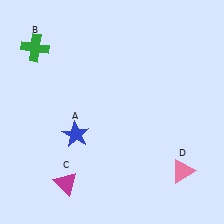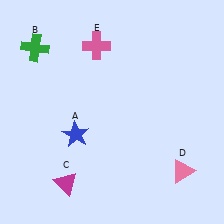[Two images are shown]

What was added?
A pink cross (E) was added in Image 2.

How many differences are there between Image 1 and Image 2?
There is 1 difference between the two images.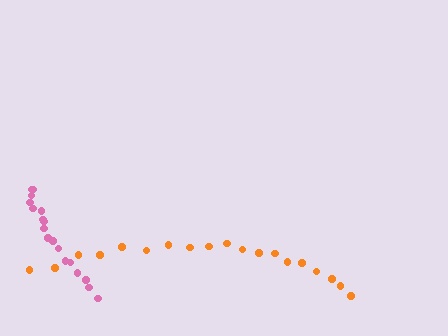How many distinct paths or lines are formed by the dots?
There are 2 distinct paths.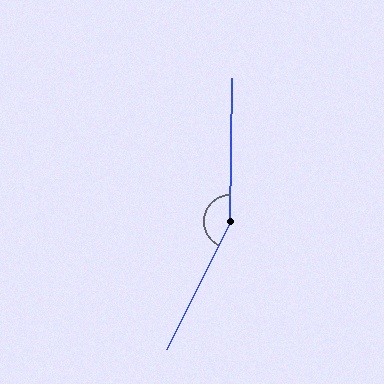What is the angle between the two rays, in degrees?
Approximately 154 degrees.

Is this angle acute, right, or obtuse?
It is obtuse.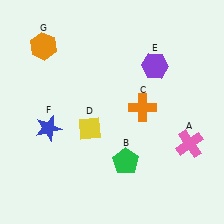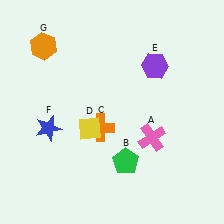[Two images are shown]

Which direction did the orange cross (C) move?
The orange cross (C) moved left.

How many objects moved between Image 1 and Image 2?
2 objects moved between the two images.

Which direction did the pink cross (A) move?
The pink cross (A) moved left.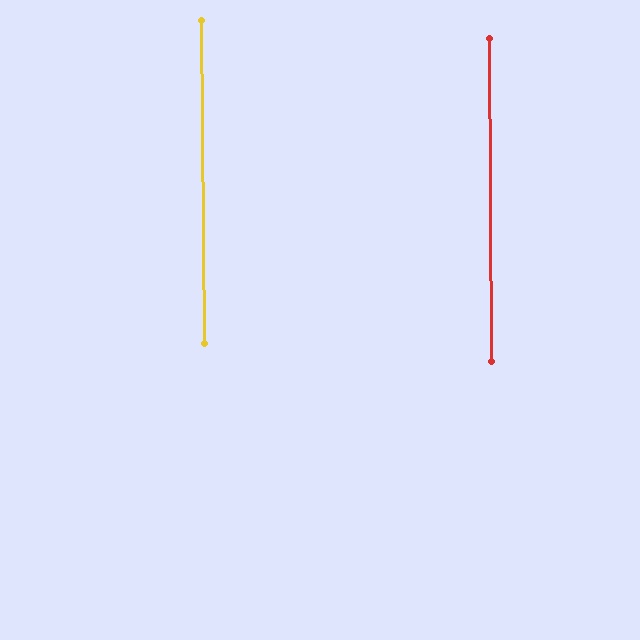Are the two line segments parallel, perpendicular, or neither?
Parallel — their directions differ by only 0.1°.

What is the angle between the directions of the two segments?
Approximately 0 degrees.